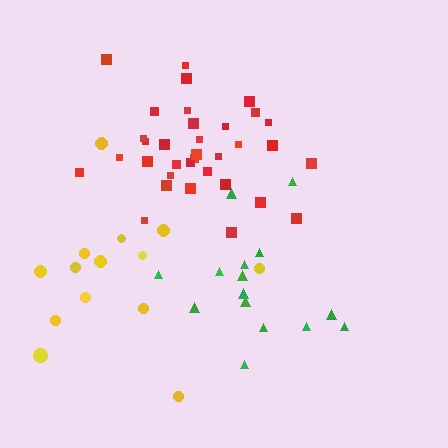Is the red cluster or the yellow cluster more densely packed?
Red.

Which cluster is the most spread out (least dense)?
Yellow.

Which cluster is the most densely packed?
Red.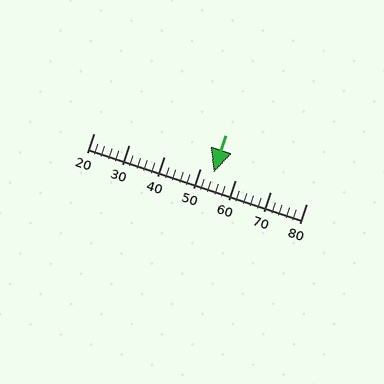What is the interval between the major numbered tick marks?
The major tick marks are spaced 10 units apart.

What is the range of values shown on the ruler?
The ruler shows values from 20 to 80.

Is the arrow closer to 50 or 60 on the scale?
The arrow is closer to 50.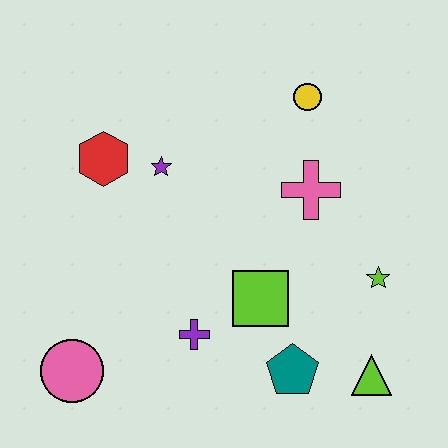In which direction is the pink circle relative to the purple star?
The pink circle is below the purple star.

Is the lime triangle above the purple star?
No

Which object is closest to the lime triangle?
The teal pentagon is closest to the lime triangle.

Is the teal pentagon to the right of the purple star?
Yes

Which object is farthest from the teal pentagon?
The red hexagon is farthest from the teal pentagon.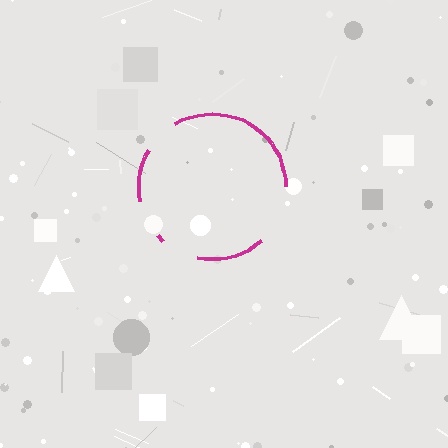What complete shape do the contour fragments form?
The contour fragments form a circle.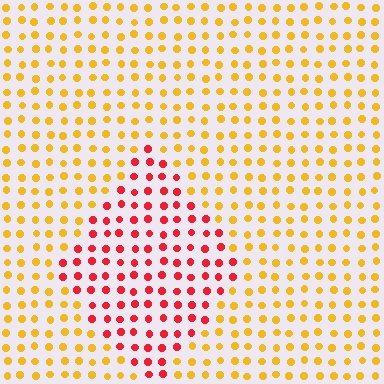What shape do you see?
I see a diamond.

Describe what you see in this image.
The image is filled with small yellow elements in a uniform arrangement. A diamond-shaped region is visible where the elements are tinted to a slightly different hue, forming a subtle color boundary.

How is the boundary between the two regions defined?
The boundary is defined purely by a slight shift in hue (about 50 degrees). Spacing, size, and orientation are identical on both sides.